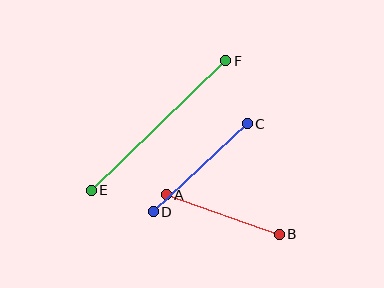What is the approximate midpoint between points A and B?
The midpoint is at approximately (223, 215) pixels.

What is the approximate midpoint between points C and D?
The midpoint is at approximately (200, 168) pixels.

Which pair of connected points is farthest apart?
Points E and F are farthest apart.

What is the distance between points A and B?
The distance is approximately 120 pixels.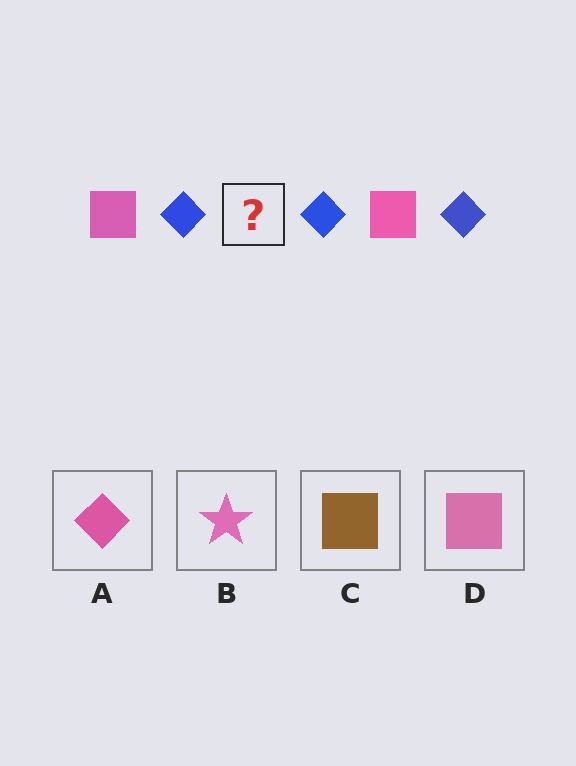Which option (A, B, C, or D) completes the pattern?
D.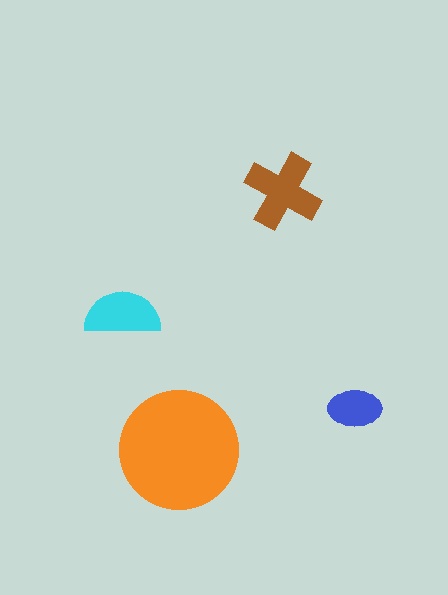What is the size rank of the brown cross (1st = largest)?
2nd.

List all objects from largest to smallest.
The orange circle, the brown cross, the cyan semicircle, the blue ellipse.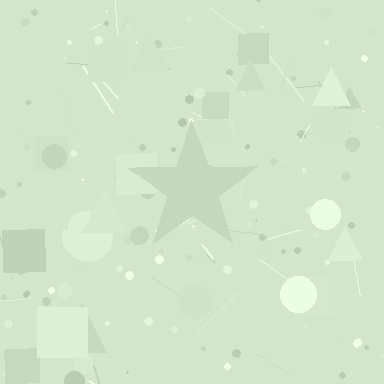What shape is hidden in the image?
A star is hidden in the image.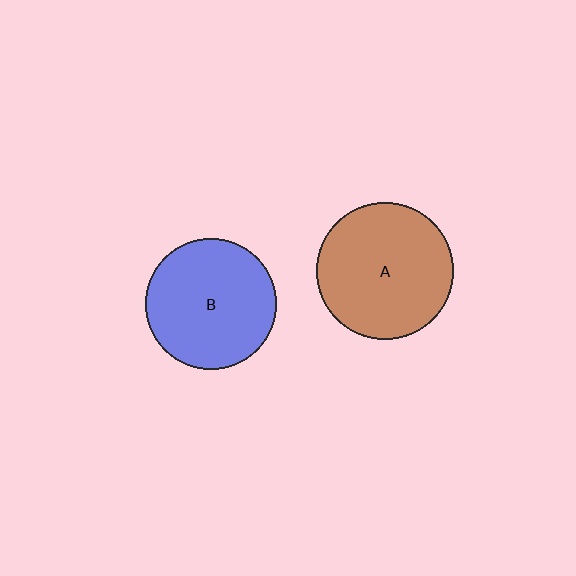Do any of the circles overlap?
No, none of the circles overlap.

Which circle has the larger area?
Circle A (brown).